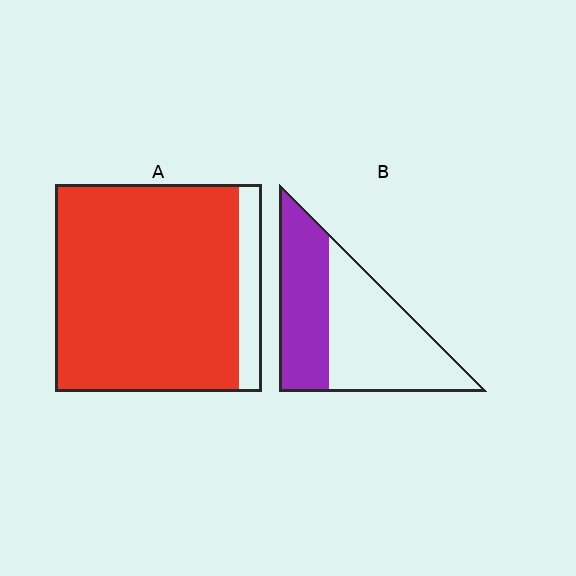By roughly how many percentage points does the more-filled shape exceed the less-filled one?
By roughly 45 percentage points (A over B).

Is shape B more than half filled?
No.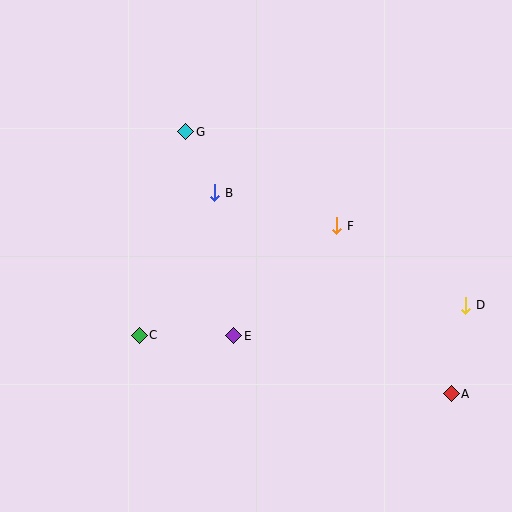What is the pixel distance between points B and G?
The distance between B and G is 67 pixels.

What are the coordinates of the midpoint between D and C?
The midpoint between D and C is at (302, 320).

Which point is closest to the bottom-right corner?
Point A is closest to the bottom-right corner.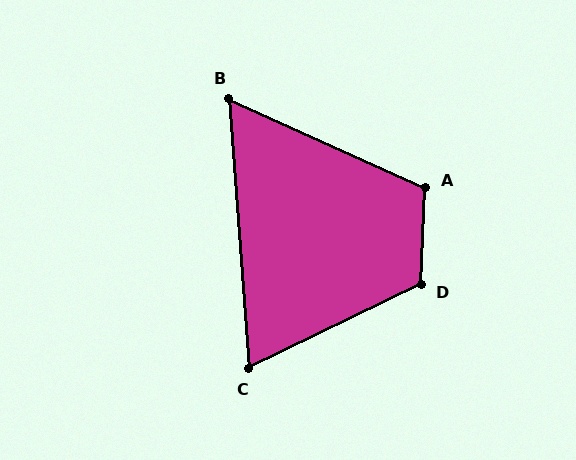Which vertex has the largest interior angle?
D, at approximately 118 degrees.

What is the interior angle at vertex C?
Approximately 68 degrees (acute).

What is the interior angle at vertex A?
Approximately 112 degrees (obtuse).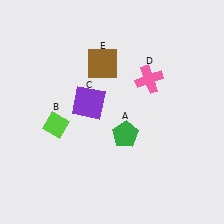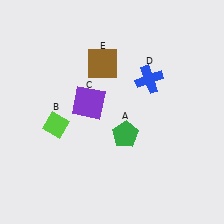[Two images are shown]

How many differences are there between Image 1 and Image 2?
There is 1 difference between the two images.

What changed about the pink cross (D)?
In Image 1, D is pink. In Image 2, it changed to blue.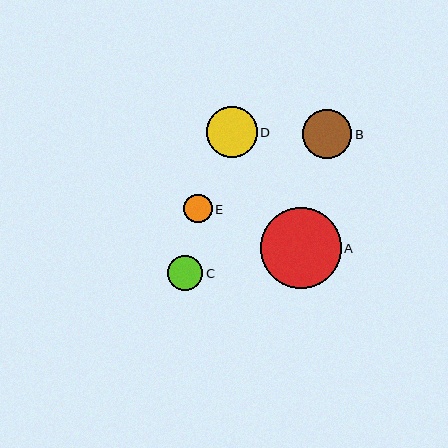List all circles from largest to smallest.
From largest to smallest: A, D, B, C, E.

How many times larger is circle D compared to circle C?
Circle D is approximately 1.5 times the size of circle C.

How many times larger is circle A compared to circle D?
Circle A is approximately 1.6 times the size of circle D.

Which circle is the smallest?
Circle E is the smallest with a size of approximately 28 pixels.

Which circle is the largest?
Circle A is the largest with a size of approximately 81 pixels.